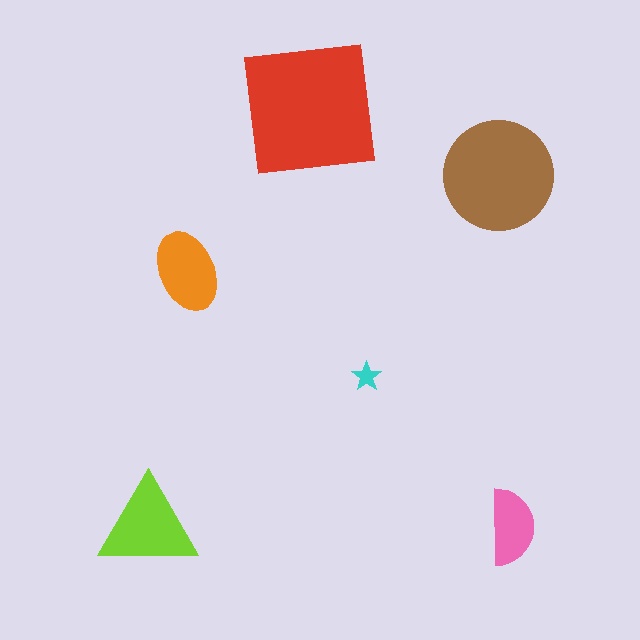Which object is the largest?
The red square.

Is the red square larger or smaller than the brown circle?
Larger.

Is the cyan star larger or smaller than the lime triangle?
Smaller.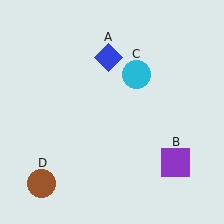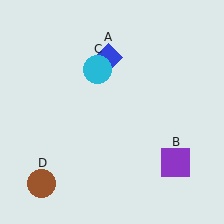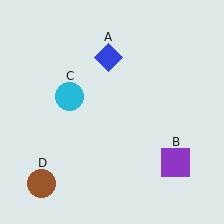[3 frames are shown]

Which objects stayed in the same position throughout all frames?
Blue diamond (object A) and purple square (object B) and brown circle (object D) remained stationary.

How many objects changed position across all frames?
1 object changed position: cyan circle (object C).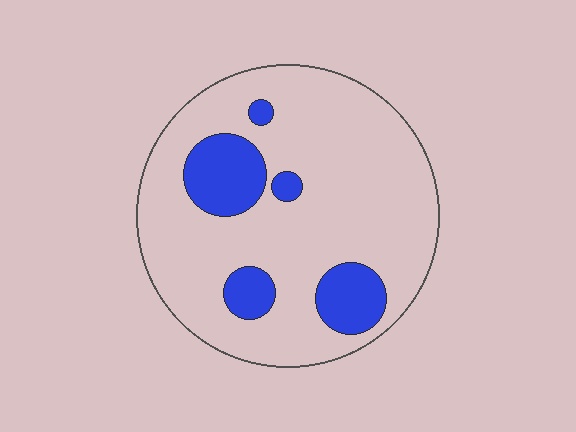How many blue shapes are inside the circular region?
5.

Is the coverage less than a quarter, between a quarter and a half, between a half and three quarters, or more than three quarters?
Less than a quarter.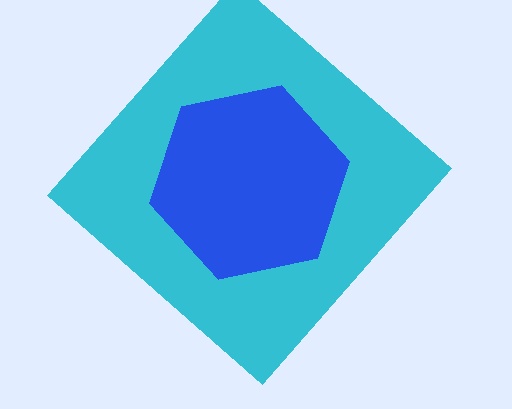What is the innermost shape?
The blue hexagon.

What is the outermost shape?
The cyan diamond.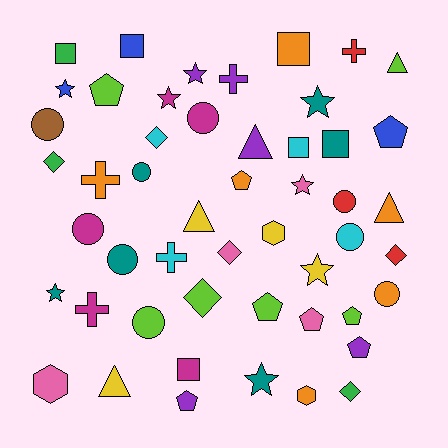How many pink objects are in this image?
There are 4 pink objects.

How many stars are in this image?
There are 8 stars.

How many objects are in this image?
There are 50 objects.